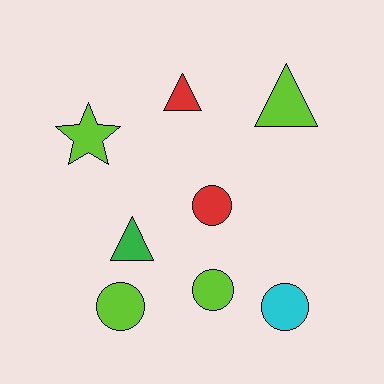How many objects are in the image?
There are 8 objects.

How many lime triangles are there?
There is 1 lime triangle.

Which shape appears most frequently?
Circle, with 4 objects.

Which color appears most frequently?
Lime, with 4 objects.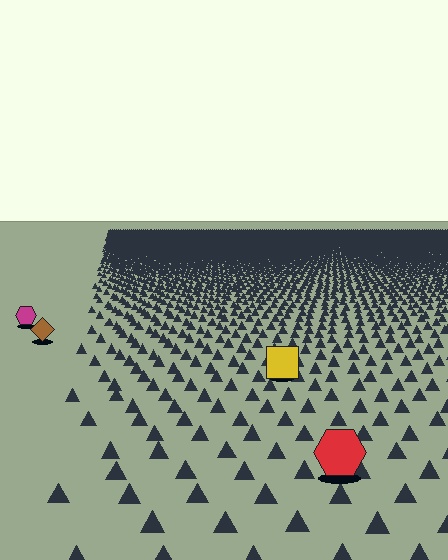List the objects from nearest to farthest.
From nearest to farthest: the red hexagon, the yellow square, the brown diamond, the magenta hexagon.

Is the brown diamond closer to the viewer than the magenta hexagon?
Yes. The brown diamond is closer — you can tell from the texture gradient: the ground texture is coarser near it.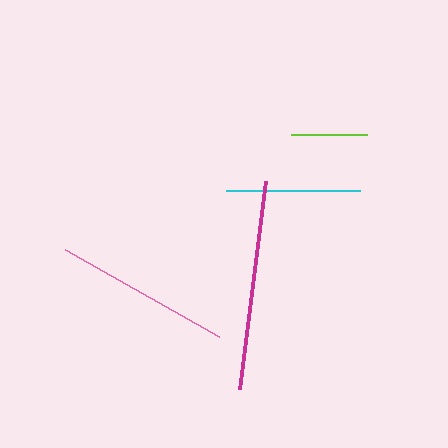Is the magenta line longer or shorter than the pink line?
The magenta line is longer than the pink line.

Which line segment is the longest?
The magenta line is the longest at approximately 210 pixels.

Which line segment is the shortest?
The lime line is the shortest at approximately 76 pixels.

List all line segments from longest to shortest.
From longest to shortest: magenta, pink, cyan, lime.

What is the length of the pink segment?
The pink segment is approximately 177 pixels long.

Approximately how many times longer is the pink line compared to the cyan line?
The pink line is approximately 1.3 times the length of the cyan line.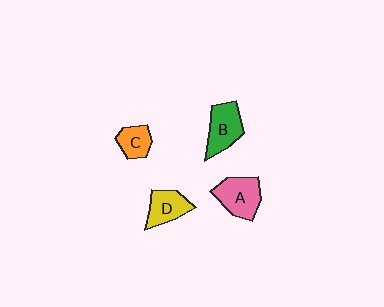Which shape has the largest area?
Shape A (pink).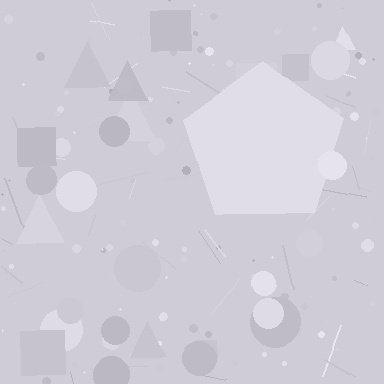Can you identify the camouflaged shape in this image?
The camouflaged shape is a pentagon.